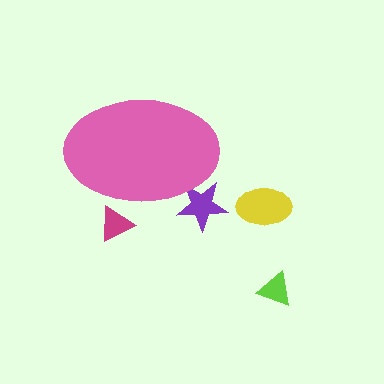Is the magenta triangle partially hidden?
Yes, the magenta triangle is partially hidden behind the pink ellipse.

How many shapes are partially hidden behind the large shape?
2 shapes are partially hidden.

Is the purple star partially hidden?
Yes, the purple star is partially hidden behind the pink ellipse.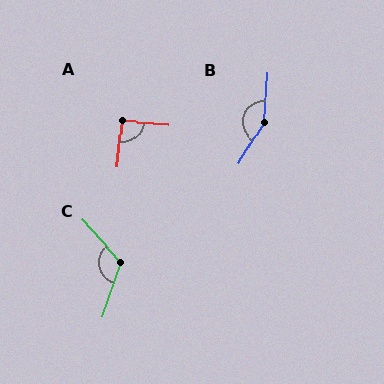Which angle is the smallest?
A, at approximately 91 degrees.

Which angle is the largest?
B, at approximately 153 degrees.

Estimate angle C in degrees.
Approximately 119 degrees.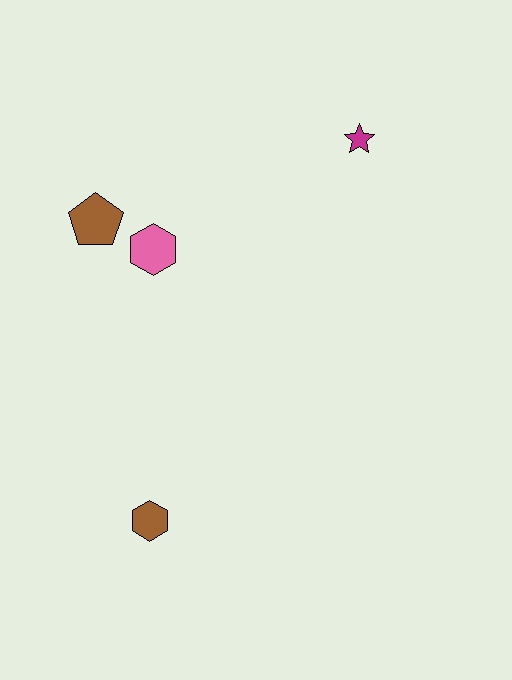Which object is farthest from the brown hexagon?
The magenta star is farthest from the brown hexagon.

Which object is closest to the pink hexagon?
The brown pentagon is closest to the pink hexagon.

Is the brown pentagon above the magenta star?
No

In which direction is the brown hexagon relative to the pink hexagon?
The brown hexagon is below the pink hexagon.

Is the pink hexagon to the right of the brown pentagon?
Yes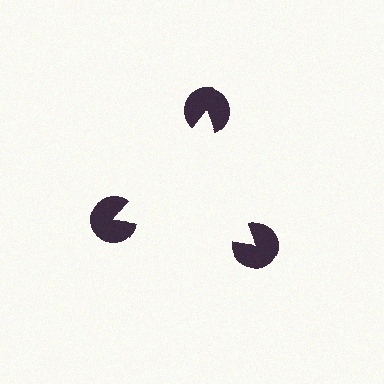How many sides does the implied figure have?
3 sides.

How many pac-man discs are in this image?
There are 3 — one at each vertex of the illusory triangle.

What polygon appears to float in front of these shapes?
An illusory triangle — its edges are inferred from the aligned wedge cuts in the pac-man discs, not physically drawn.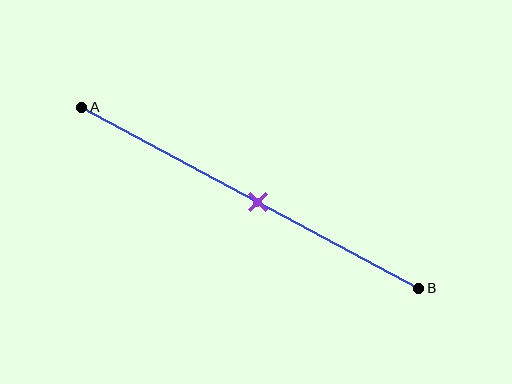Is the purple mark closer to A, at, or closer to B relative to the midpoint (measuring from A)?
The purple mark is approximately at the midpoint of segment AB.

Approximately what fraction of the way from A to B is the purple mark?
The purple mark is approximately 50% of the way from A to B.